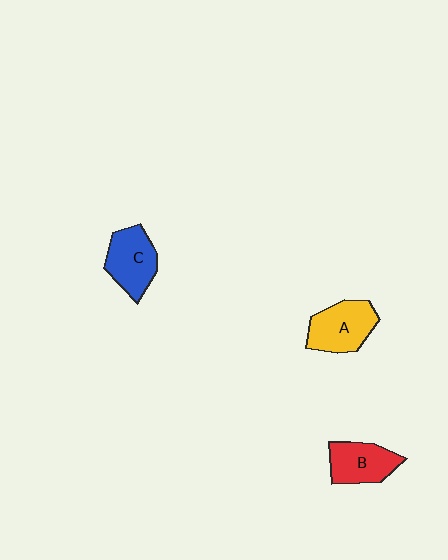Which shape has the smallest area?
Shape B (red).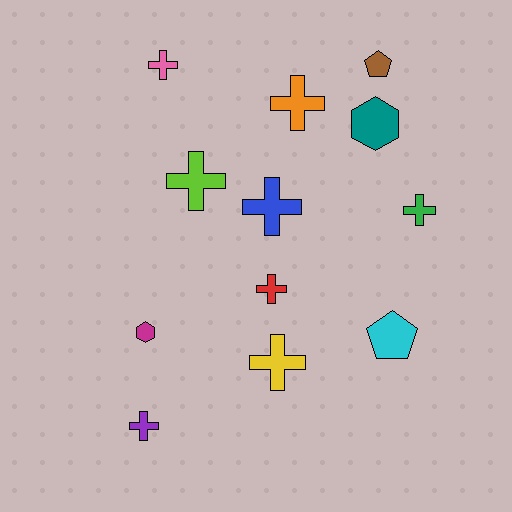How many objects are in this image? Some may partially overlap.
There are 12 objects.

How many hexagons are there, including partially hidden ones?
There are 2 hexagons.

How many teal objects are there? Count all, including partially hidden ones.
There is 1 teal object.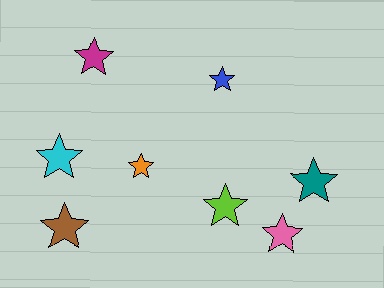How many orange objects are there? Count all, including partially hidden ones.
There is 1 orange object.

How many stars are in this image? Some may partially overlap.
There are 8 stars.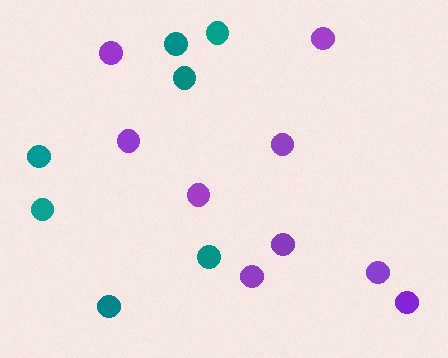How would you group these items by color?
There are 2 groups: one group of teal circles (7) and one group of purple circles (9).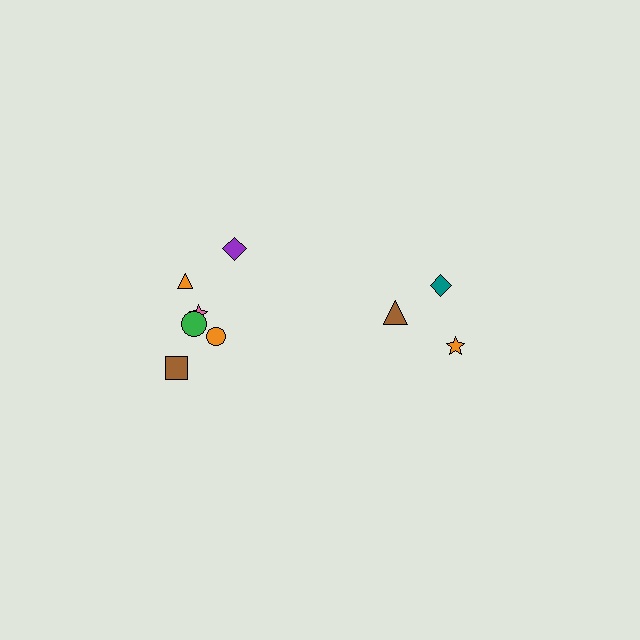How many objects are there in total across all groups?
There are 9 objects.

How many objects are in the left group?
There are 6 objects.